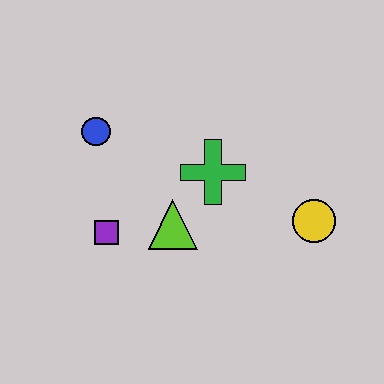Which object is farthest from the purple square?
The yellow circle is farthest from the purple square.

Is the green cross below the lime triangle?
No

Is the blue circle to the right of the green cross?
No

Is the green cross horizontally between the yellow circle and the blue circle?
Yes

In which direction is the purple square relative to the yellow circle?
The purple square is to the left of the yellow circle.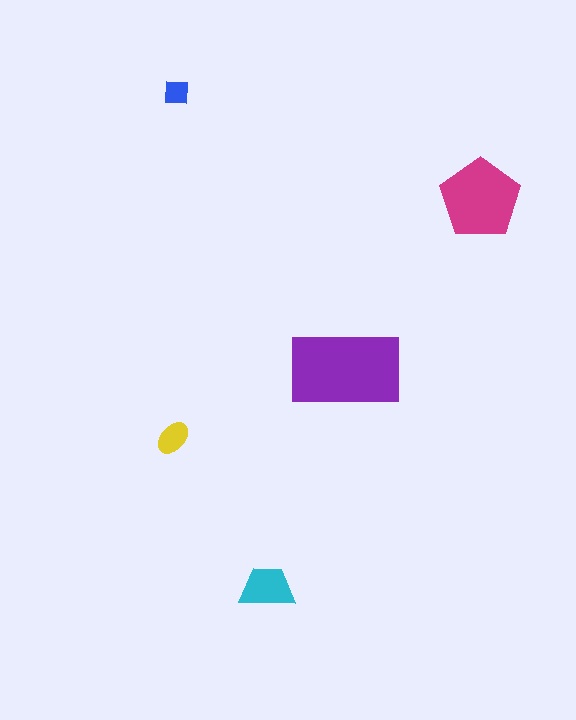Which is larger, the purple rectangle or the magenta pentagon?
The purple rectangle.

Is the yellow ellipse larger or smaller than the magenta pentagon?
Smaller.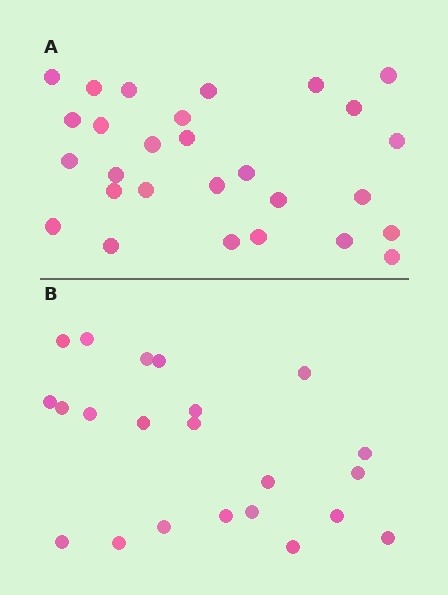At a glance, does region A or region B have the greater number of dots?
Region A (the top region) has more dots.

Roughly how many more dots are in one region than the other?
Region A has about 6 more dots than region B.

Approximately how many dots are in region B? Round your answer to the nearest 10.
About 20 dots. (The exact count is 22, which rounds to 20.)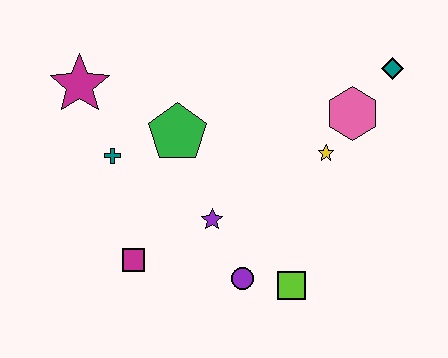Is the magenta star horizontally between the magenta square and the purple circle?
No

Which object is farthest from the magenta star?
The teal diamond is farthest from the magenta star.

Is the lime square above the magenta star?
No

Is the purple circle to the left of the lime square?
Yes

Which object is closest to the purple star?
The purple circle is closest to the purple star.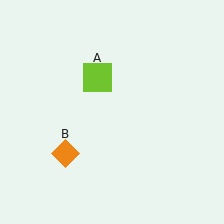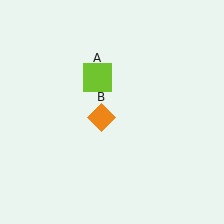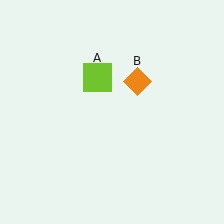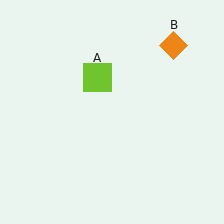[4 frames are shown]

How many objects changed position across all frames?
1 object changed position: orange diamond (object B).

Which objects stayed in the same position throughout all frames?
Lime square (object A) remained stationary.